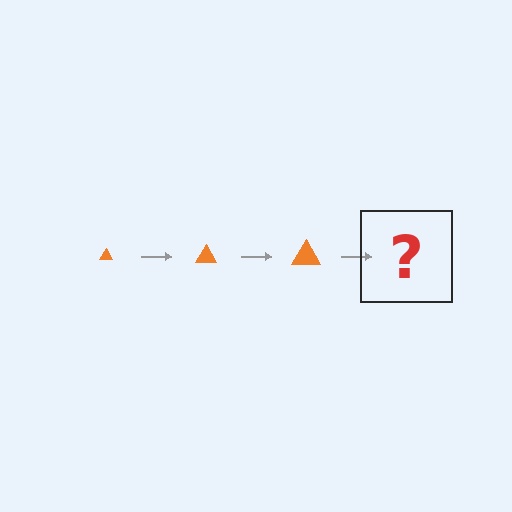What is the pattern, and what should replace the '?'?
The pattern is that the triangle gets progressively larger each step. The '?' should be an orange triangle, larger than the previous one.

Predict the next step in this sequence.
The next step is an orange triangle, larger than the previous one.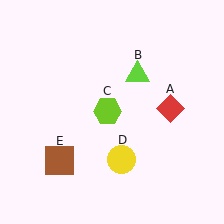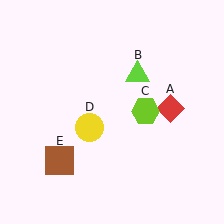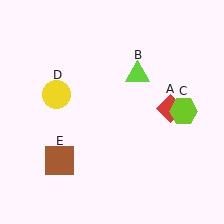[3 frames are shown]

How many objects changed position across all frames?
2 objects changed position: lime hexagon (object C), yellow circle (object D).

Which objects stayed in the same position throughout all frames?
Red diamond (object A) and lime triangle (object B) and brown square (object E) remained stationary.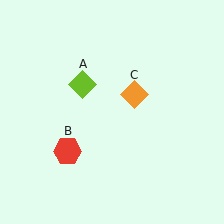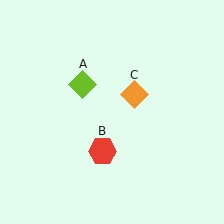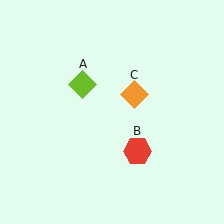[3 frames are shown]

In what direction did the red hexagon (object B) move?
The red hexagon (object B) moved right.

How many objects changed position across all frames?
1 object changed position: red hexagon (object B).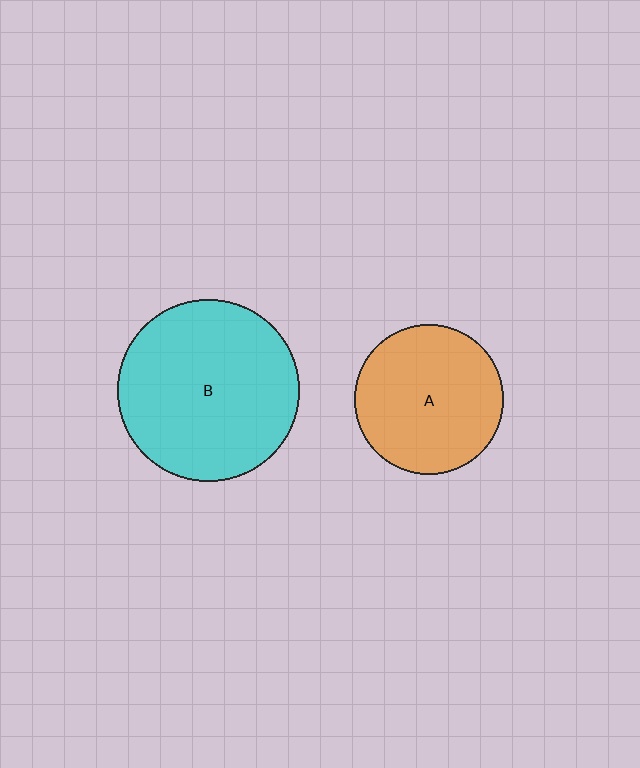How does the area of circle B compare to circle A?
Approximately 1.5 times.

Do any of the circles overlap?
No, none of the circles overlap.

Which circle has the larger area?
Circle B (cyan).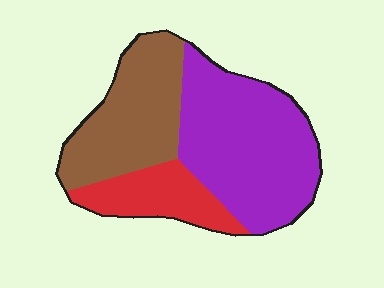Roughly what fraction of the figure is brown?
Brown covers roughly 35% of the figure.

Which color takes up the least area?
Red, at roughly 20%.